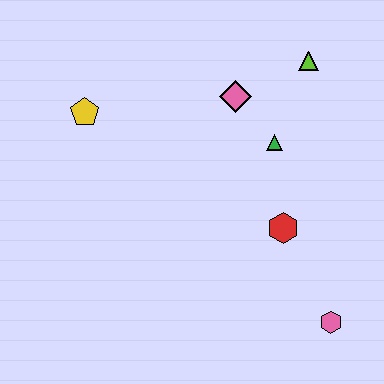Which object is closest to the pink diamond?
The green triangle is closest to the pink diamond.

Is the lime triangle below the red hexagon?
No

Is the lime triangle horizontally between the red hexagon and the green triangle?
No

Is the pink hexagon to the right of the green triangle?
Yes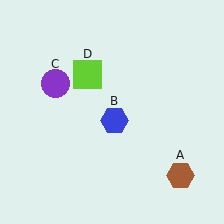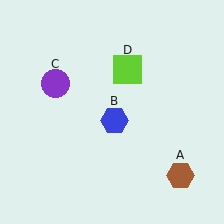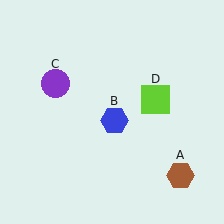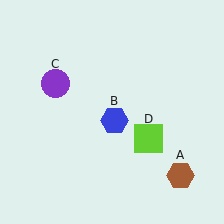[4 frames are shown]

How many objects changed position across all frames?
1 object changed position: lime square (object D).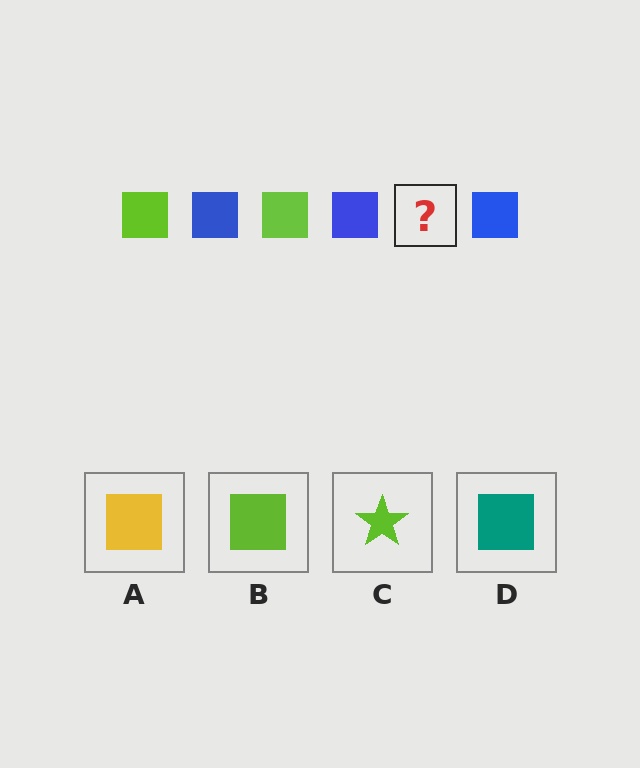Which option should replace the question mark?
Option B.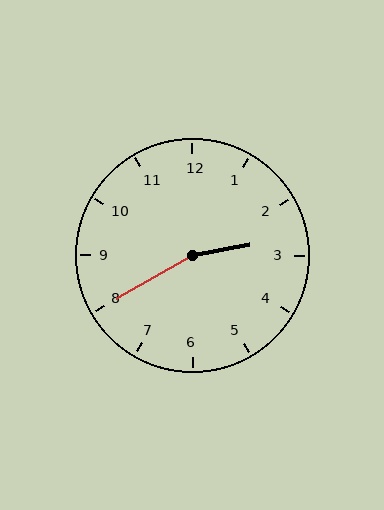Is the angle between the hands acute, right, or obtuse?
It is obtuse.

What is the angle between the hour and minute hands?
Approximately 160 degrees.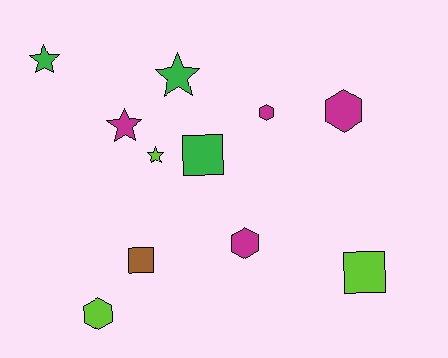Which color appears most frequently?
Magenta, with 4 objects.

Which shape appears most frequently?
Star, with 4 objects.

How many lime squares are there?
There is 1 lime square.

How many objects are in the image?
There are 11 objects.